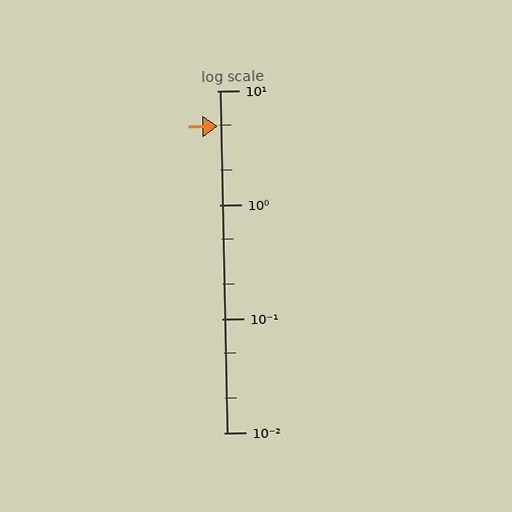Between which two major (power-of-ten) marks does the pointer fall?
The pointer is between 1 and 10.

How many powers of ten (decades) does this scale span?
The scale spans 3 decades, from 0.01 to 10.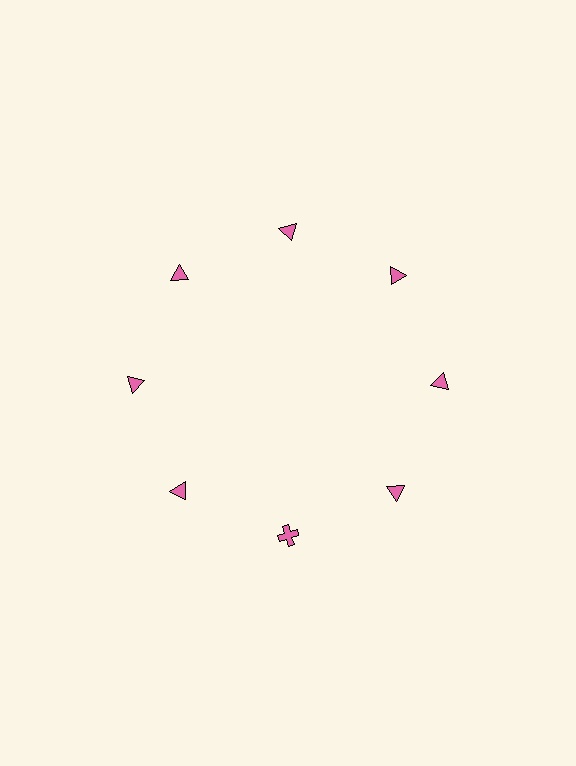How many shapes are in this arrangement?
There are 8 shapes arranged in a ring pattern.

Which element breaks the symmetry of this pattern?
The pink cross at roughly the 6 o'clock position breaks the symmetry. All other shapes are pink triangles.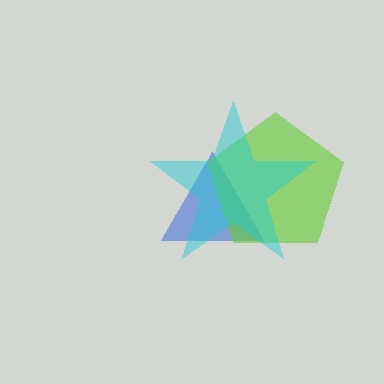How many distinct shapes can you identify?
There are 3 distinct shapes: a blue triangle, a lime pentagon, a cyan star.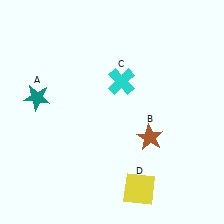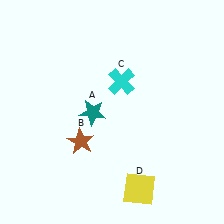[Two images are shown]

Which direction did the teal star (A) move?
The teal star (A) moved right.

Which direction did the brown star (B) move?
The brown star (B) moved left.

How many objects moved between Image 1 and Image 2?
2 objects moved between the two images.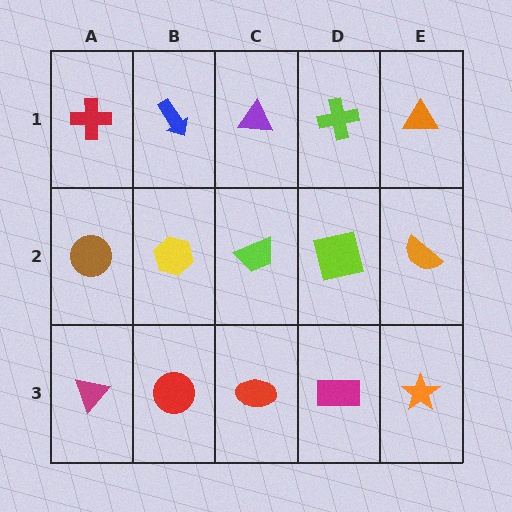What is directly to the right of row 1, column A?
A blue arrow.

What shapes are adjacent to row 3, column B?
A yellow hexagon (row 2, column B), a magenta triangle (row 3, column A), a red ellipse (row 3, column C).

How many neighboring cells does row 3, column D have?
3.